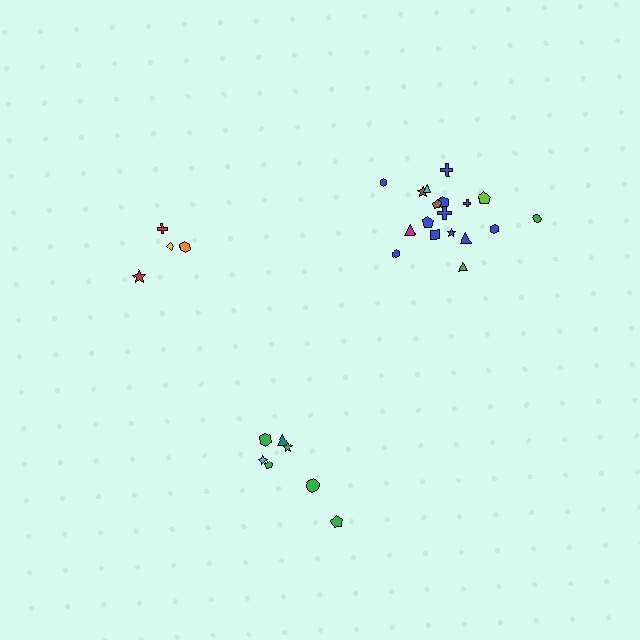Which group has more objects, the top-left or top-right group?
The top-right group.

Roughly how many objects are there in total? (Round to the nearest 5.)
Roughly 30 objects in total.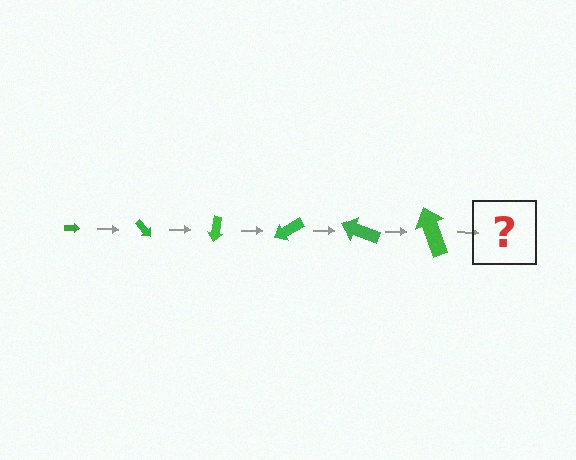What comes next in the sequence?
The next element should be an arrow, larger than the previous one and rotated 300 degrees from the start.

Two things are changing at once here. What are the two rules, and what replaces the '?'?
The two rules are that the arrow grows larger each step and it rotates 50 degrees each step. The '?' should be an arrow, larger than the previous one and rotated 300 degrees from the start.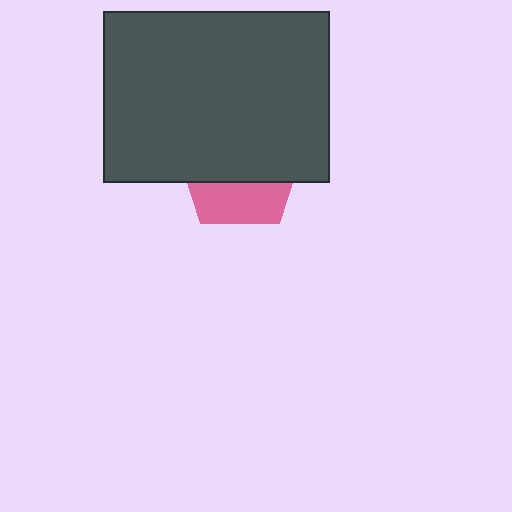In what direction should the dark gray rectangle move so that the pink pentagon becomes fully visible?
The dark gray rectangle should move up. That is the shortest direction to clear the overlap and leave the pink pentagon fully visible.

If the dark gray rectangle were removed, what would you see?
You would see the complete pink pentagon.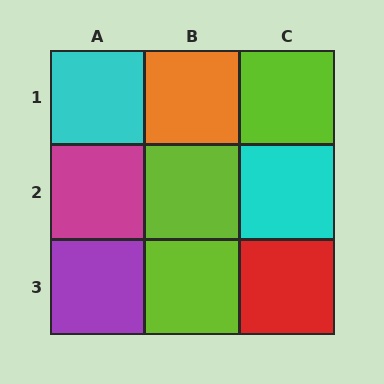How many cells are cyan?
2 cells are cyan.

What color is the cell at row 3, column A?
Purple.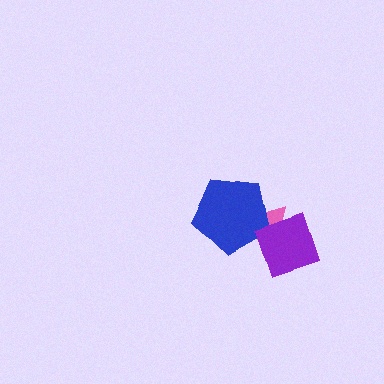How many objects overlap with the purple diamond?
2 objects overlap with the purple diamond.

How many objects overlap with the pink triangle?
2 objects overlap with the pink triangle.